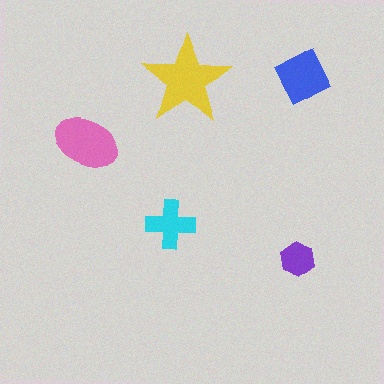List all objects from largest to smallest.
The yellow star, the pink ellipse, the blue diamond, the cyan cross, the purple hexagon.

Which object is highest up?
The blue diamond is topmost.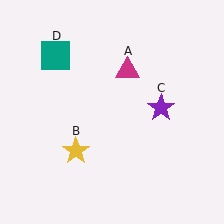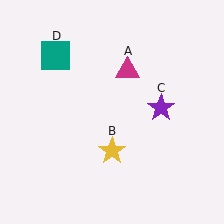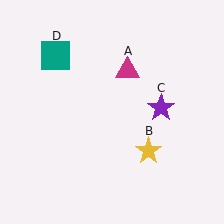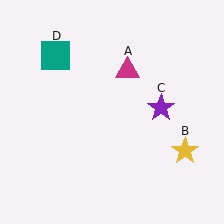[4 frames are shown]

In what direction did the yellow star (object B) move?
The yellow star (object B) moved right.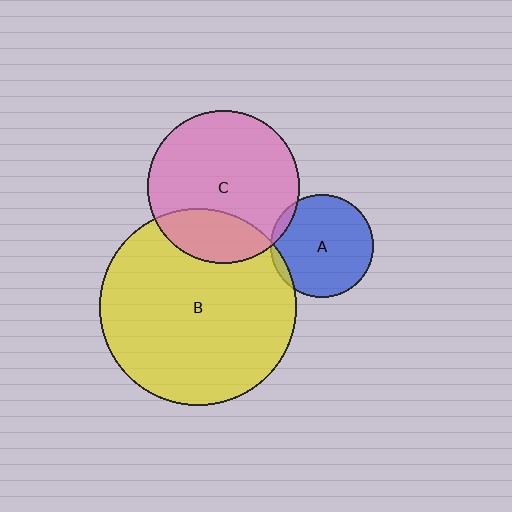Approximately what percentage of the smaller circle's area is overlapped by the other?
Approximately 5%.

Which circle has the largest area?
Circle B (yellow).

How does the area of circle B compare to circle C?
Approximately 1.7 times.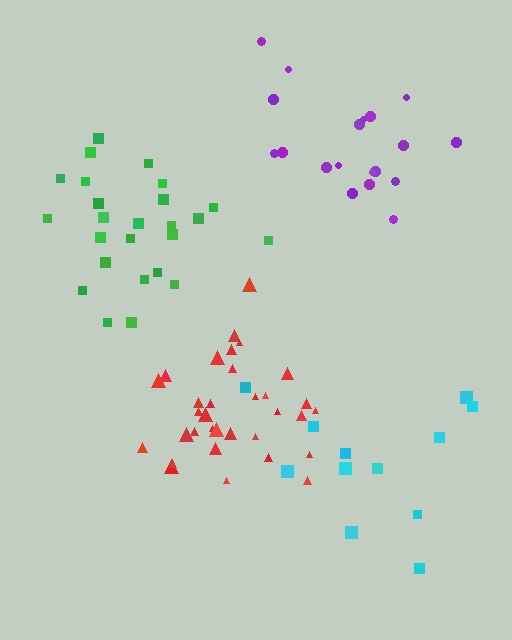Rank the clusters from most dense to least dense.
red, green, purple, cyan.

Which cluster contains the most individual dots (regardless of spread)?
Red (34).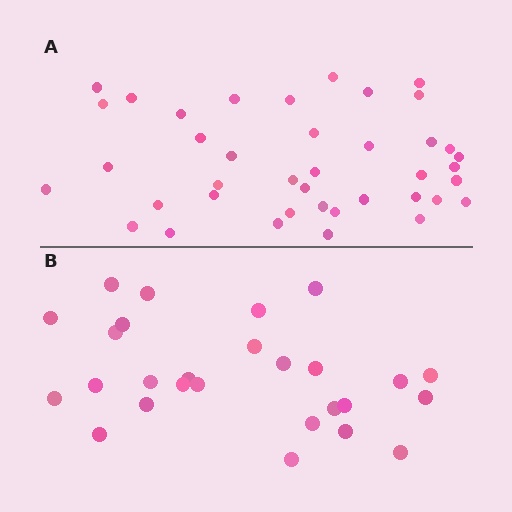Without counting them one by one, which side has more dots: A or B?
Region A (the top region) has more dots.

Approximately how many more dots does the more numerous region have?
Region A has approximately 15 more dots than region B.